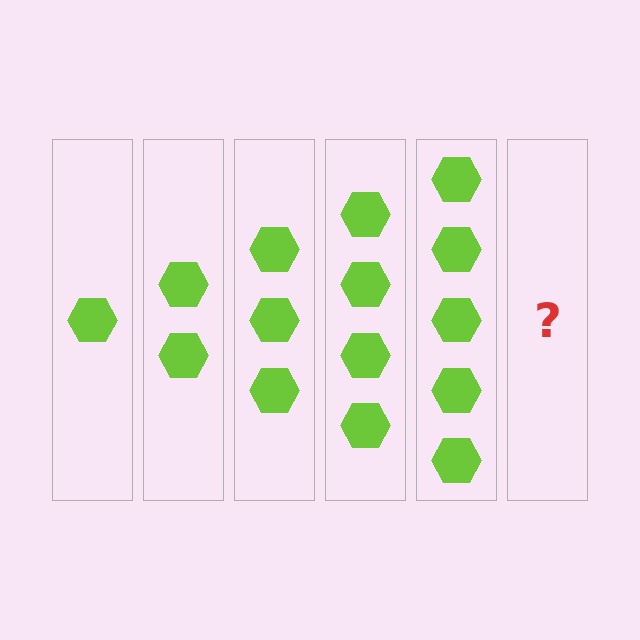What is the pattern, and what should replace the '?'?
The pattern is that each step adds one more hexagon. The '?' should be 6 hexagons.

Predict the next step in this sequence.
The next step is 6 hexagons.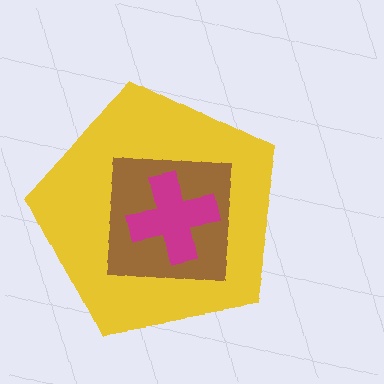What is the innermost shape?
The magenta cross.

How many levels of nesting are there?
3.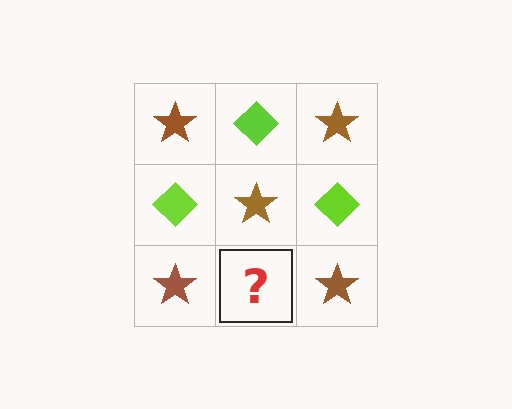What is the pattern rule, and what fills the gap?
The rule is that it alternates brown star and lime diamond in a checkerboard pattern. The gap should be filled with a lime diamond.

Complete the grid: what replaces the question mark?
The question mark should be replaced with a lime diamond.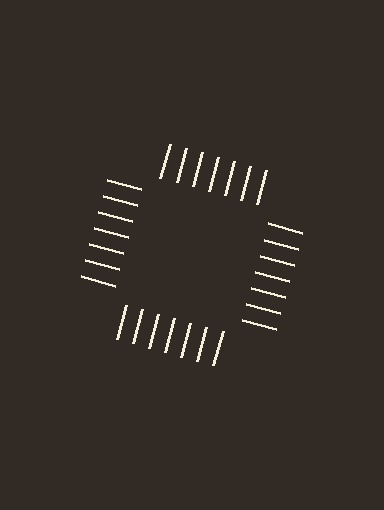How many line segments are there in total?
28 — 7 along each of the 4 edges.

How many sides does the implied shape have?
4 sides — the line-ends trace a square.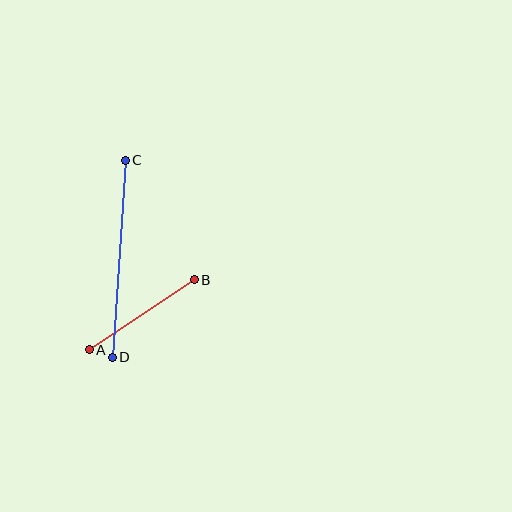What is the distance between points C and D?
The distance is approximately 198 pixels.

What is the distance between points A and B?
The distance is approximately 126 pixels.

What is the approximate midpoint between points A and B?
The midpoint is at approximately (142, 315) pixels.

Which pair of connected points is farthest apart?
Points C and D are farthest apart.